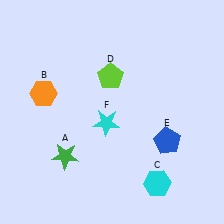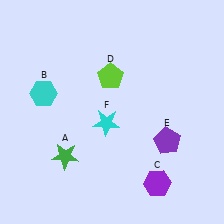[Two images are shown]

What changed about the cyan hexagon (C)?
In Image 1, C is cyan. In Image 2, it changed to purple.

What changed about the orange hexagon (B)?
In Image 1, B is orange. In Image 2, it changed to cyan.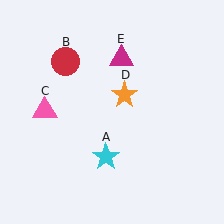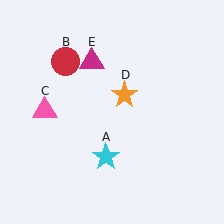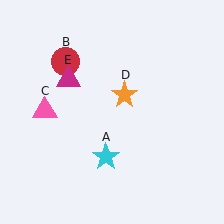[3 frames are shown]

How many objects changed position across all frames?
1 object changed position: magenta triangle (object E).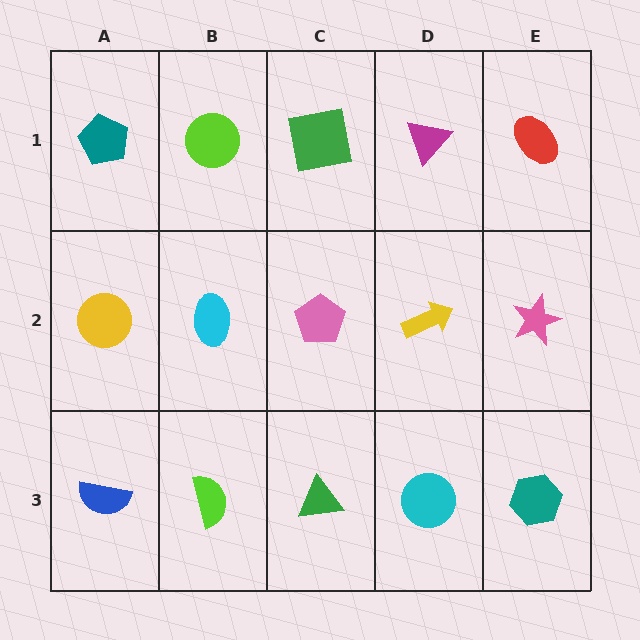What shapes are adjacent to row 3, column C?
A pink pentagon (row 2, column C), a lime semicircle (row 3, column B), a cyan circle (row 3, column D).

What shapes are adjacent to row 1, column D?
A yellow arrow (row 2, column D), a green square (row 1, column C), a red ellipse (row 1, column E).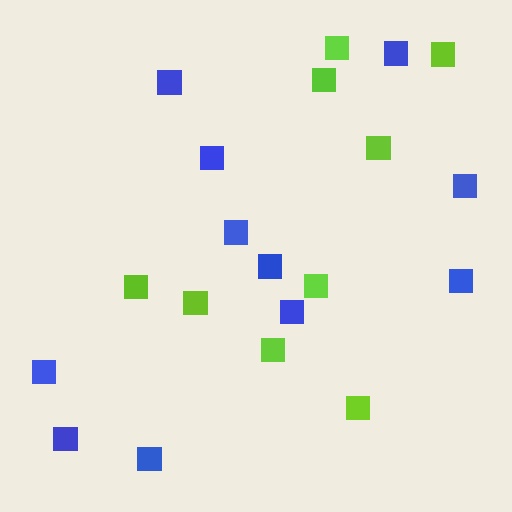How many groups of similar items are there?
There are 2 groups: one group of lime squares (9) and one group of blue squares (11).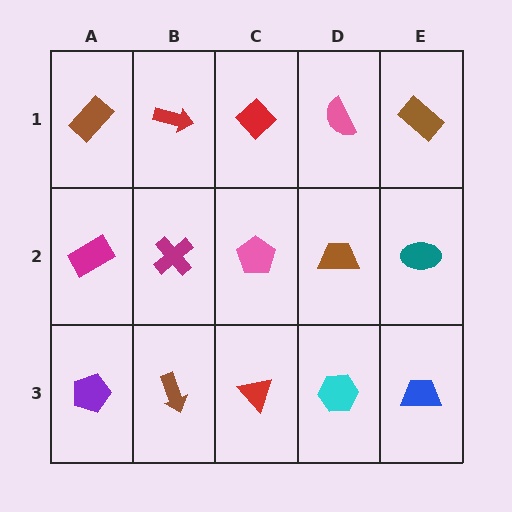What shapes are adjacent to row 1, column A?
A magenta rectangle (row 2, column A), a red arrow (row 1, column B).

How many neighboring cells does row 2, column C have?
4.